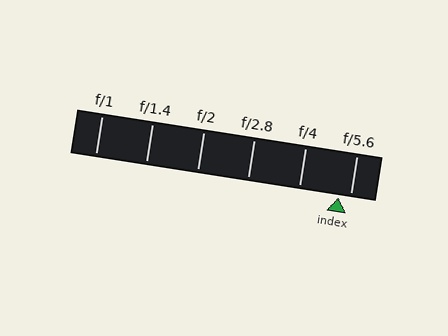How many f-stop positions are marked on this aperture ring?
There are 6 f-stop positions marked.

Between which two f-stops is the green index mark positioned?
The index mark is between f/4 and f/5.6.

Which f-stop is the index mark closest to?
The index mark is closest to f/5.6.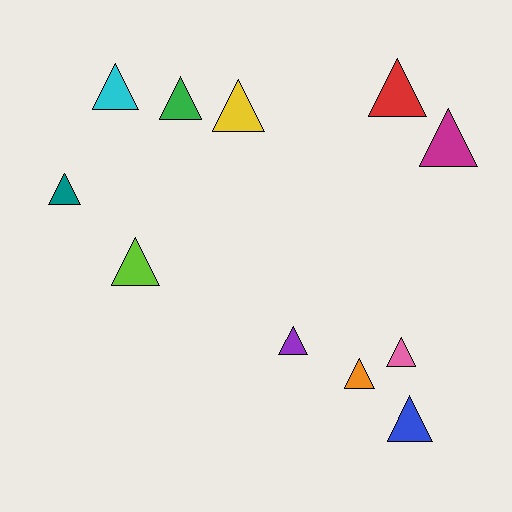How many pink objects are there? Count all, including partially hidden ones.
There is 1 pink object.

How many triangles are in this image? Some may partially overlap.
There are 11 triangles.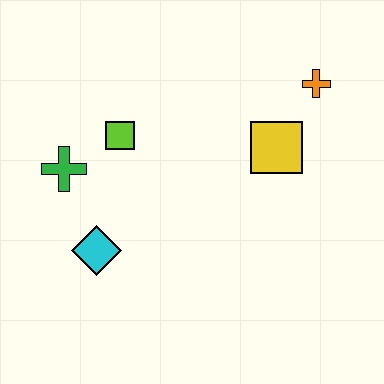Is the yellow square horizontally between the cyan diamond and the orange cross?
Yes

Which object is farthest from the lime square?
The orange cross is farthest from the lime square.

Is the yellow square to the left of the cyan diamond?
No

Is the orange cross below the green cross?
No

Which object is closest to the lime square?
The green cross is closest to the lime square.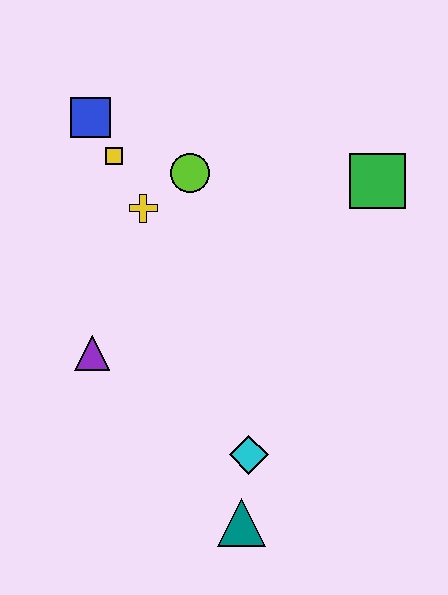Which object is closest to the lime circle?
The yellow cross is closest to the lime circle.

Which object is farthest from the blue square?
The teal triangle is farthest from the blue square.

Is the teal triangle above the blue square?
No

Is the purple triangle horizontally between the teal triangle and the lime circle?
No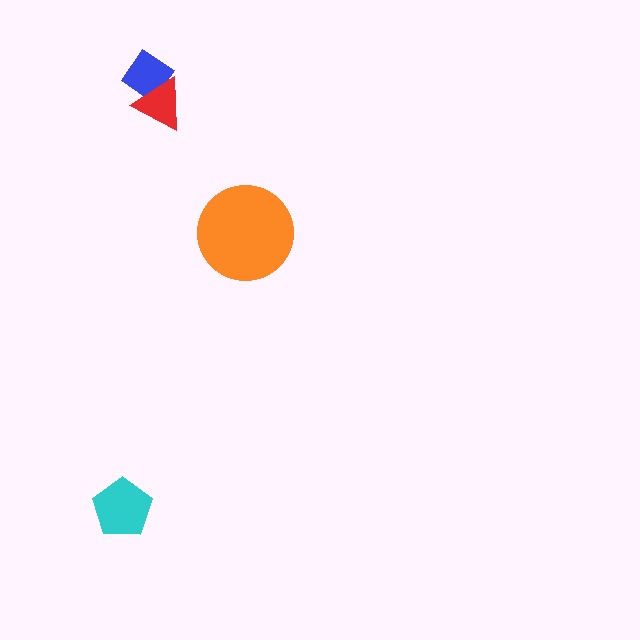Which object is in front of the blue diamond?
The red triangle is in front of the blue diamond.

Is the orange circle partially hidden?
No, no other shape covers it.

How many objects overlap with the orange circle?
0 objects overlap with the orange circle.